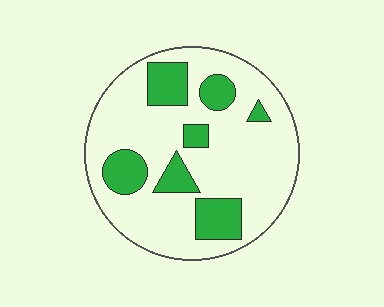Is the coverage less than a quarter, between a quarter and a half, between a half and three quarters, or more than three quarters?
Less than a quarter.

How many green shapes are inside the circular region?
7.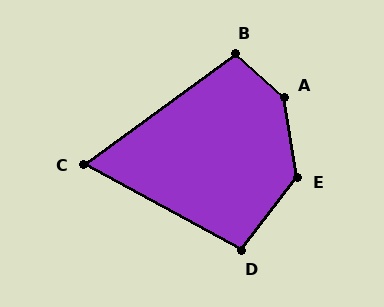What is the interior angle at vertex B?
Approximately 103 degrees (obtuse).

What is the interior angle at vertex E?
Approximately 133 degrees (obtuse).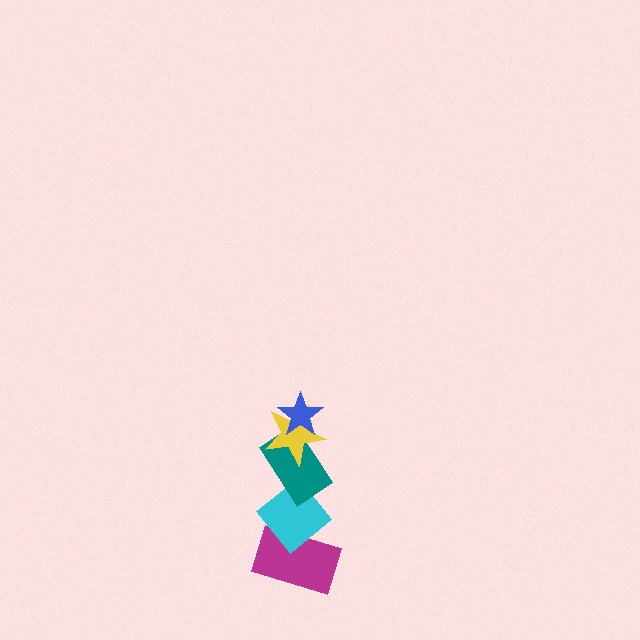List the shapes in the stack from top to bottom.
From top to bottom: the blue star, the yellow star, the teal rectangle, the cyan diamond, the magenta rectangle.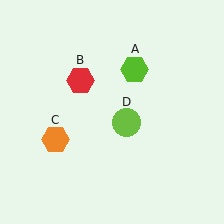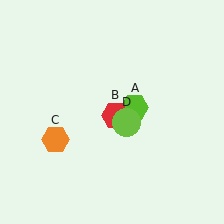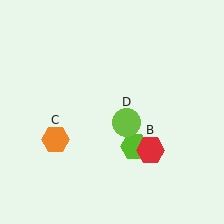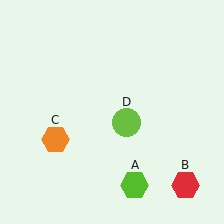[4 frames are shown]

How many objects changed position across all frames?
2 objects changed position: lime hexagon (object A), red hexagon (object B).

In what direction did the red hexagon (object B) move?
The red hexagon (object B) moved down and to the right.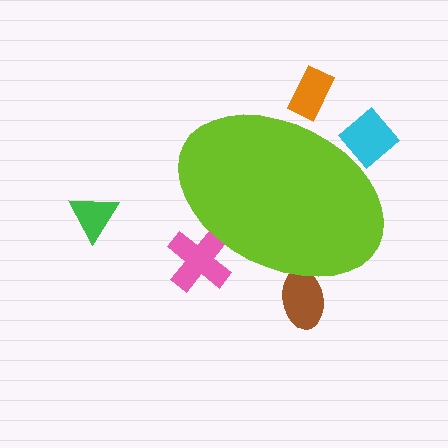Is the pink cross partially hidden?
Yes, the pink cross is partially hidden behind the lime ellipse.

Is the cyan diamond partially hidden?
Yes, the cyan diamond is partially hidden behind the lime ellipse.